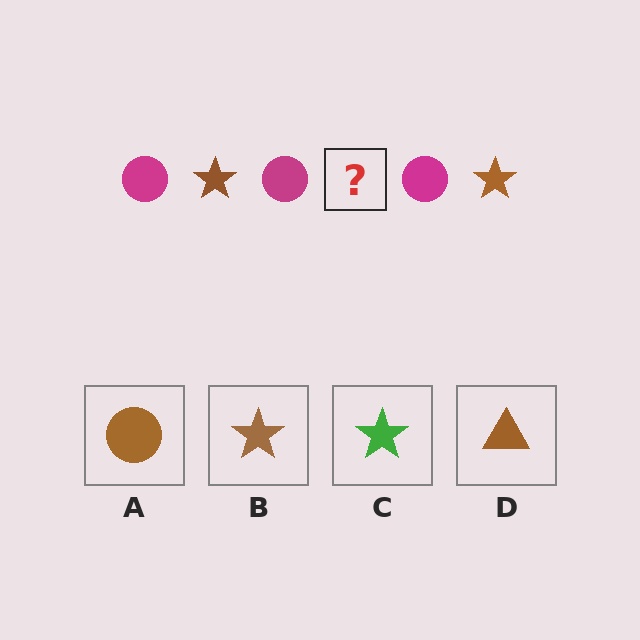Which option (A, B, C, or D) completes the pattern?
B.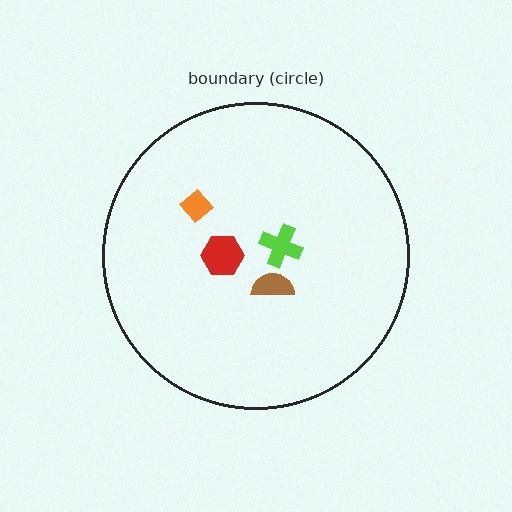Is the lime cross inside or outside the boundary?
Inside.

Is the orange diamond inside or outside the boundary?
Inside.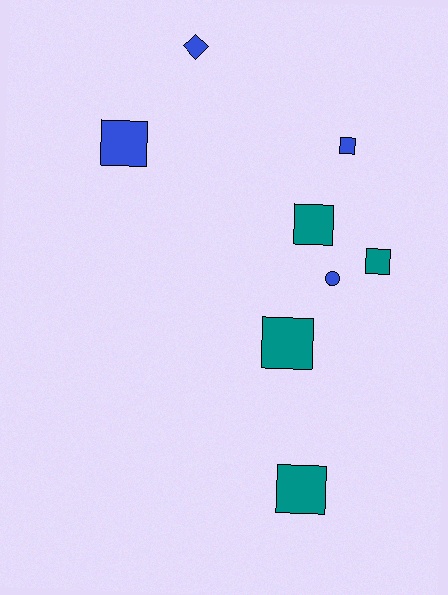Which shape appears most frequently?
Square, with 6 objects.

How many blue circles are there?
There is 1 blue circle.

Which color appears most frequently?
Blue, with 4 objects.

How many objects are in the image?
There are 8 objects.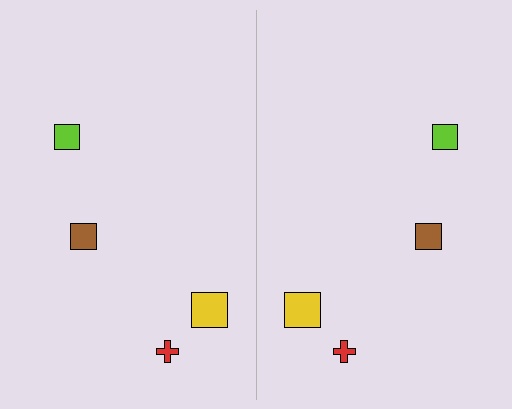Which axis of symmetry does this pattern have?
The pattern has a vertical axis of symmetry running through the center of the image.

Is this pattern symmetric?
Yes, this pattern has bilateral (reflection) symmetry.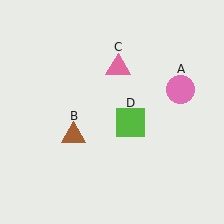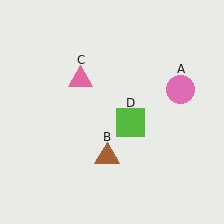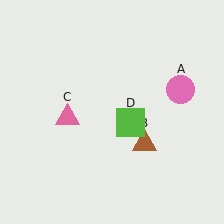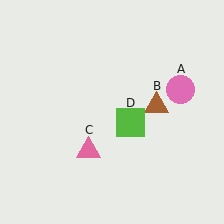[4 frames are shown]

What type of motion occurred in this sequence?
The brown triangle (object B), pink triangle (object C) rotated counterclockwise around the center of the scene.